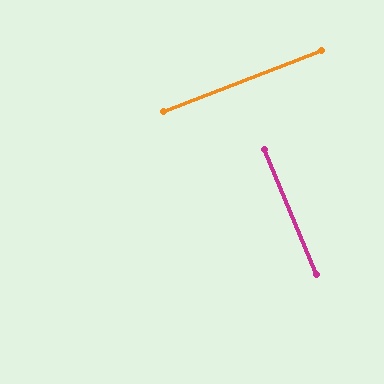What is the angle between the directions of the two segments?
Approximately 89 degrees.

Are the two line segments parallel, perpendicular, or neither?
Perpendicular — they meet at approximately 89°.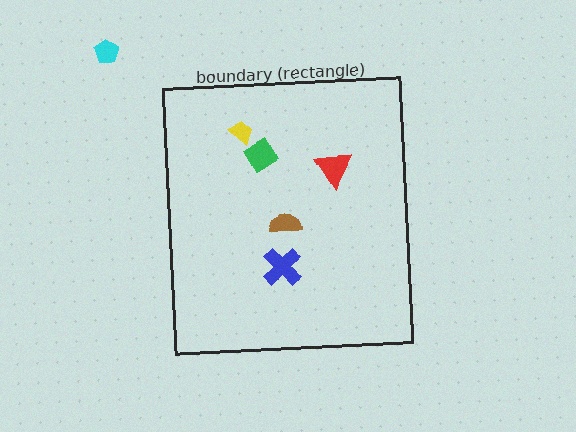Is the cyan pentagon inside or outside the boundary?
Outside.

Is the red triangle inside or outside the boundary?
Inside.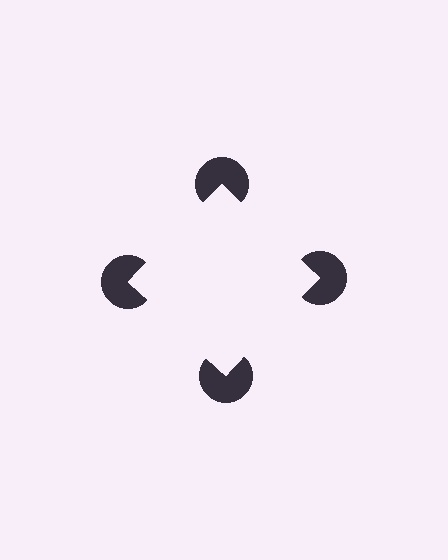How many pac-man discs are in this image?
There are 4 — one at each vertex of the illusory square.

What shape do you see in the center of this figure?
An illusory square — its edges are inferred from the aligned wedge cuts in the pac-man discs, not physically drawn.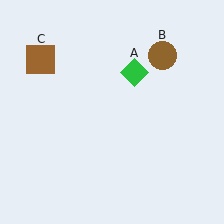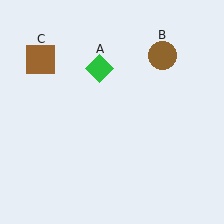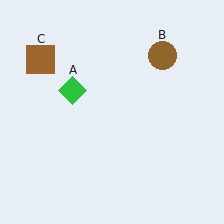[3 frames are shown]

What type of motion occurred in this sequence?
The green diamond (object A) rotated counterclockwise around the center of the scene.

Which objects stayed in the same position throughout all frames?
Brown circle (object B) and brown square (object C) remained stationary.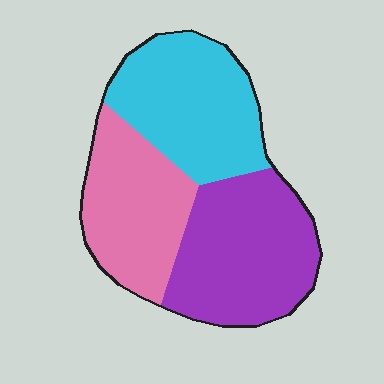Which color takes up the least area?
Pink, at roughly 30%.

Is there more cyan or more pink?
Cyan.